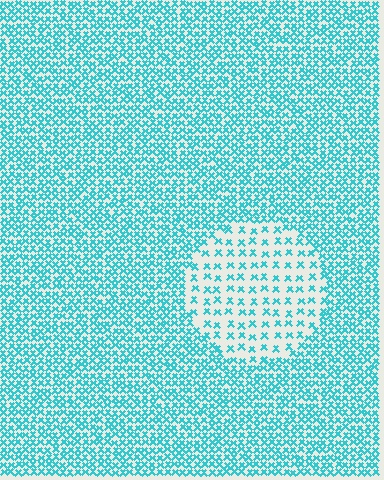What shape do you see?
I see a circle.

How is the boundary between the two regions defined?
The boundary is defined by a change in element density (approximately 2.5x ratio). All elements are the same color, size, and shape.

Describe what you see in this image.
The image contains small cyan elements arranged at two different densities. A circle-shaped region is visible where the elements are less densely packed than the surrounding area.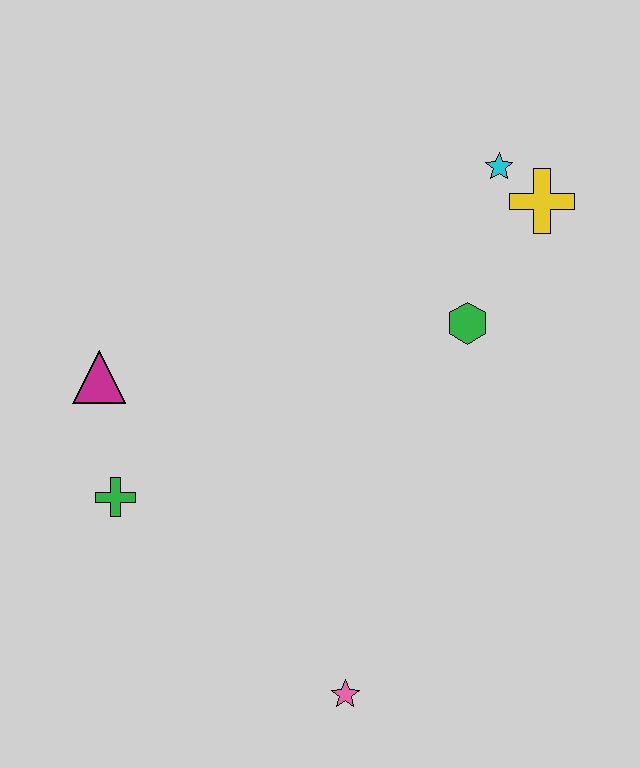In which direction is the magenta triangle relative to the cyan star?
The magenta triangle is to the left of the cyan star.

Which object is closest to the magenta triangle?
The green cross is closest to the magenta triangle.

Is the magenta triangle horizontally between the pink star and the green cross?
No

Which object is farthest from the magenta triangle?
The yellow cross is farthest from the magenta triangle.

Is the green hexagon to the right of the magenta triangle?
Yes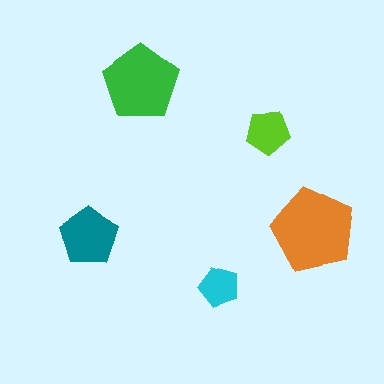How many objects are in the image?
There are 5 objects in the image.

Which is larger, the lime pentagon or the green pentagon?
The green one.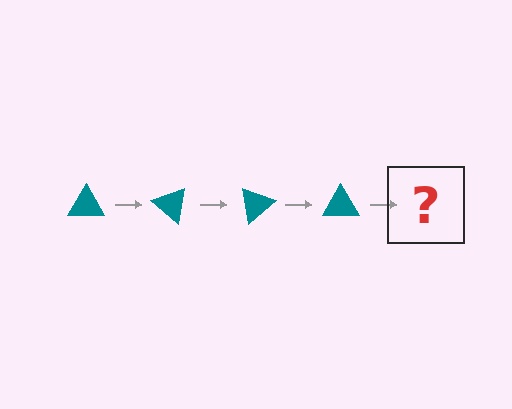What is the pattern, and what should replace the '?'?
The pattern is that the triangle rotates 40 degrees each step. The '?' should be a teal triangle rotated 160 degrees.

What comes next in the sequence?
The next element should be a teal triangle rotated 160 degrees.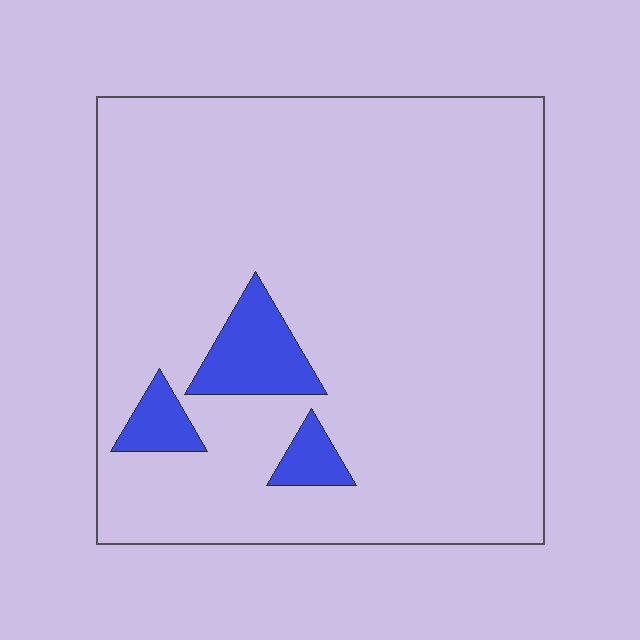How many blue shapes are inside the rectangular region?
3.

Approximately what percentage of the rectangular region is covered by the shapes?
Approximately 10%.